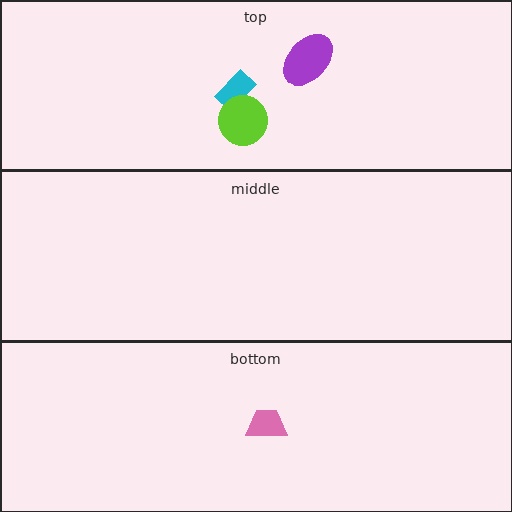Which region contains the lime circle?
The top region.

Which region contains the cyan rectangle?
The top region.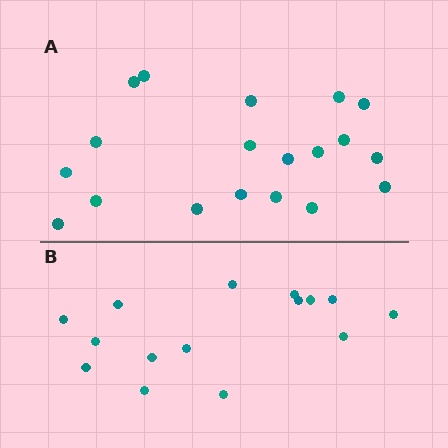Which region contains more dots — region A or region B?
Region A (the top region) has more dots.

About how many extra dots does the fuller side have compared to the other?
Region A has about 4 more dots than region B.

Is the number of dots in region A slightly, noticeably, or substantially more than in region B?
Region A has noticeably more, but not dramatically so. The ratio is roughly 1.3 to 1.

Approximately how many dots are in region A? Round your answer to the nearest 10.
About 20 dots. (The exact count is 19, which rounds to 20.)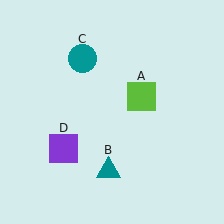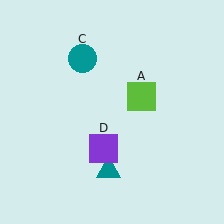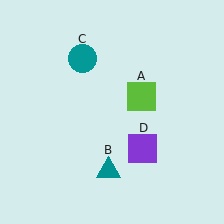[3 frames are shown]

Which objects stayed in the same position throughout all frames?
Lime square (object A) and teal triangle (object B) and teal circle (object C) remained stationary.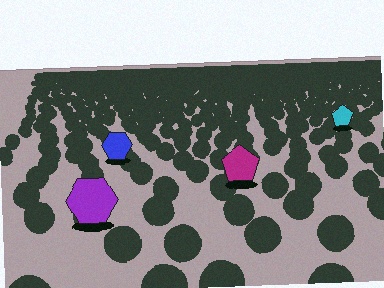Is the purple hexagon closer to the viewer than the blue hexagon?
Yes. The purple hexagon is closer — you can tell from the texture gradient: the ground texture is coarser near it.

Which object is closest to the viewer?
The purple hexagon is closest. The texture marks near it are larger and more spread out.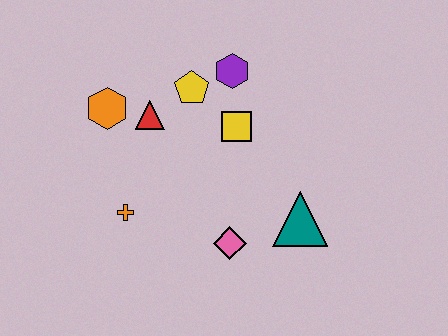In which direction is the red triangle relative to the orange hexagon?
The red triangle is to the right of the orange hexagon.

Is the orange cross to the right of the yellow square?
No